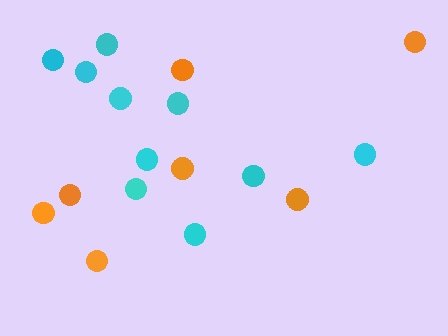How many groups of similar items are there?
There are 2 groups: one group of cyan circles (10) and one group of orange circles (7).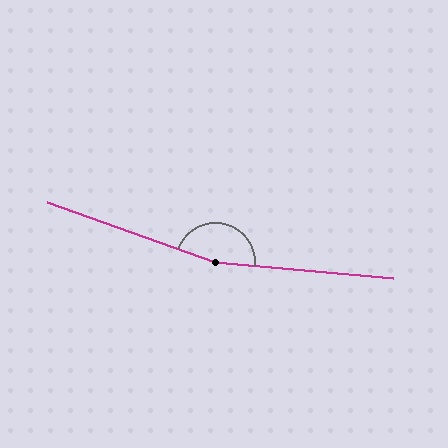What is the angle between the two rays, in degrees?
Approximately 166 degrees.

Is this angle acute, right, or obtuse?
It is obtuse.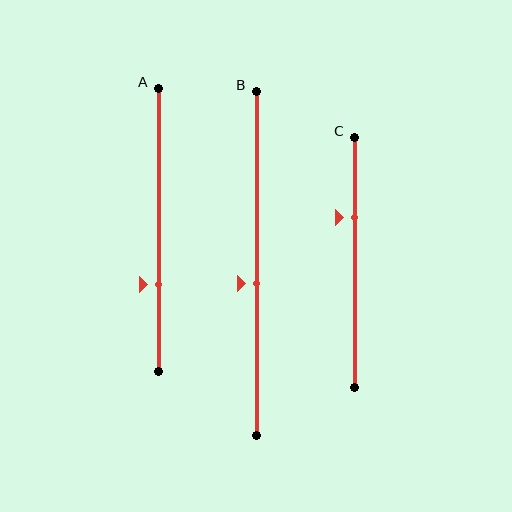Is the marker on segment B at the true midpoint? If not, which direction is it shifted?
No, the marker on segment B is shifted downward by about 6% of the segment length.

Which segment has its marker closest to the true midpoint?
Segment B has its marker closest to the true midpoint.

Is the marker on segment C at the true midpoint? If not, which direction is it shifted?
No, the marker on segment C is shifted upward by about 18% of the segment length.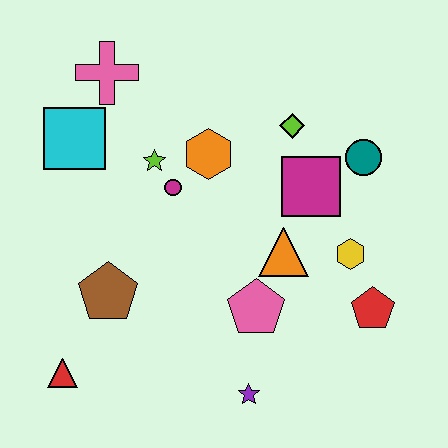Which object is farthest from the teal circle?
The red triangle is farthest from the teal circle.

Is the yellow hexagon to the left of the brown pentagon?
No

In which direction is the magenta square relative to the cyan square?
The magenta square is to the right of the cyan square.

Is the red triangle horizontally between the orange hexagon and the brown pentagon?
No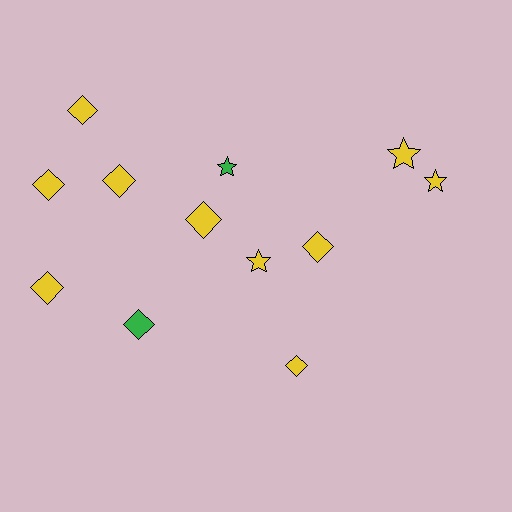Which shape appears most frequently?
Diamond, with 8 objects.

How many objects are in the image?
There are 12 objects.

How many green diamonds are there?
There is 1 green diamond.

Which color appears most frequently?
Yellow, with 10 objects.